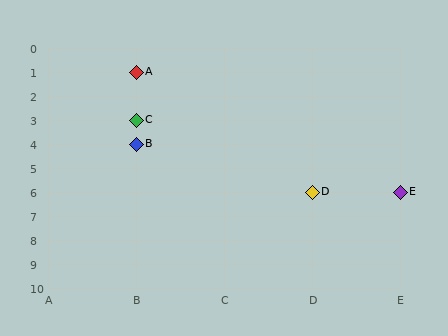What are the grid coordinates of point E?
Point E is at grid coordinates (E, 6).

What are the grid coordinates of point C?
Point C is at grid coordinates (B, 3).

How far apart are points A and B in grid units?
Points A and B are 3 rows apart.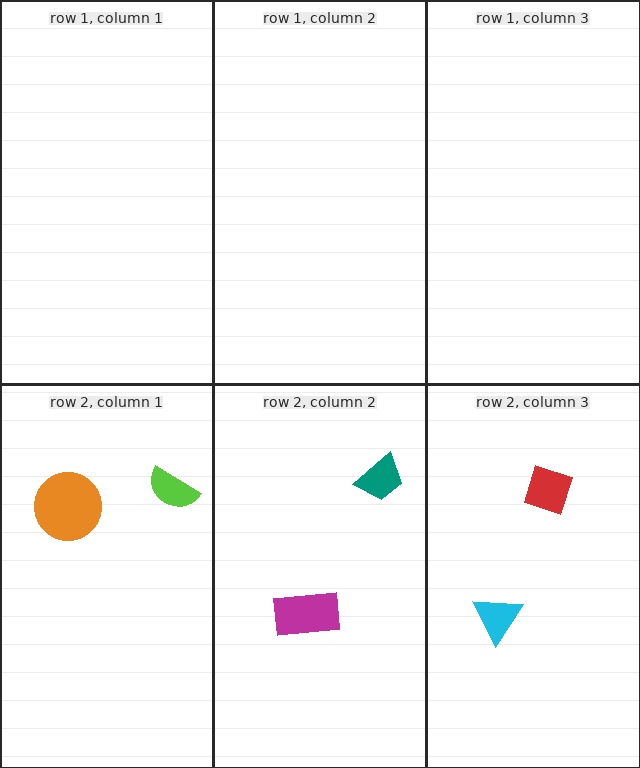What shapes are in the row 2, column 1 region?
The lime semicircle, the orange circle.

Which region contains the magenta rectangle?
The row 2, column 2 region.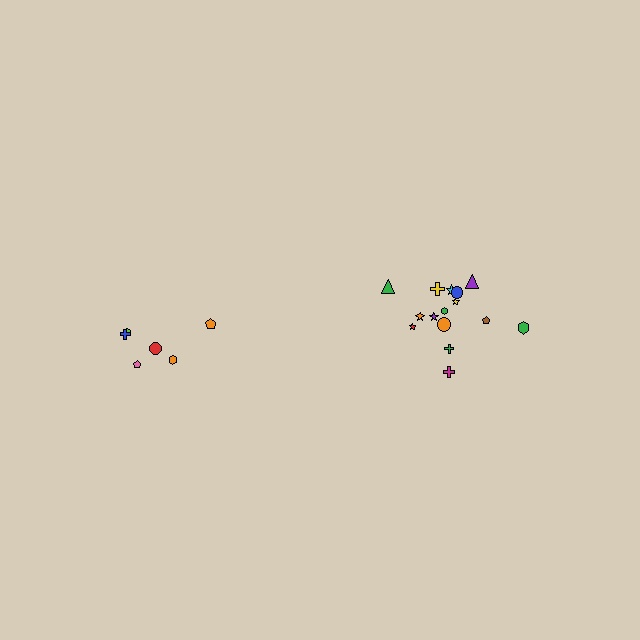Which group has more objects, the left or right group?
The right group.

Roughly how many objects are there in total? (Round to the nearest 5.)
Roughly 20 objects in total.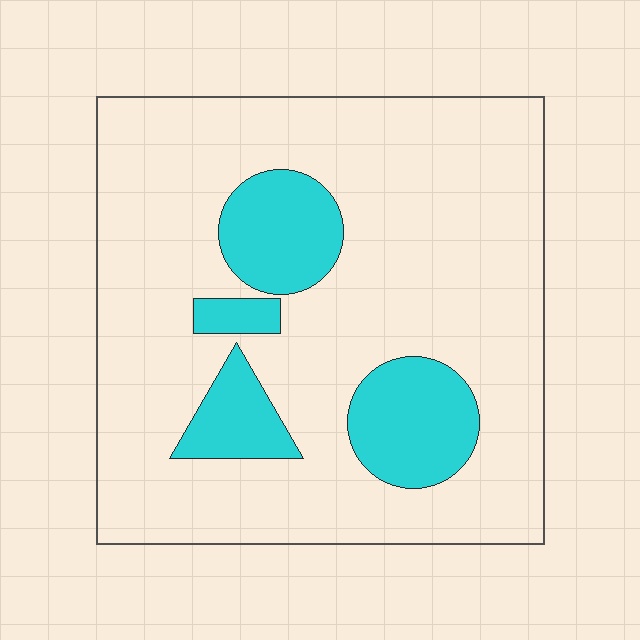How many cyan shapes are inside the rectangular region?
4.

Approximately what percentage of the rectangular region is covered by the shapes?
Approximately 20%.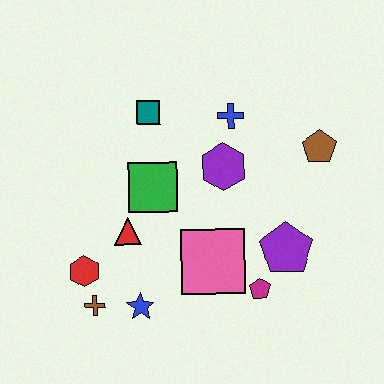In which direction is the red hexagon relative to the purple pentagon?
The red hexagon is to the left of the purple pentagon.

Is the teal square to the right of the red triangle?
Yes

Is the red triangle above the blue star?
Yes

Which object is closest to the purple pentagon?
The magenta pentagon is closest to the purple pentagon.